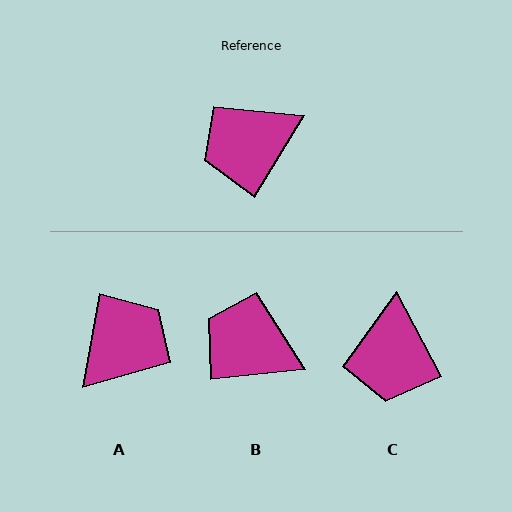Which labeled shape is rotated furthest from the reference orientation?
A, about 158 degrees away.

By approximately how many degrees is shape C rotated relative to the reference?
Approximately 60 degrees counter-clockwise.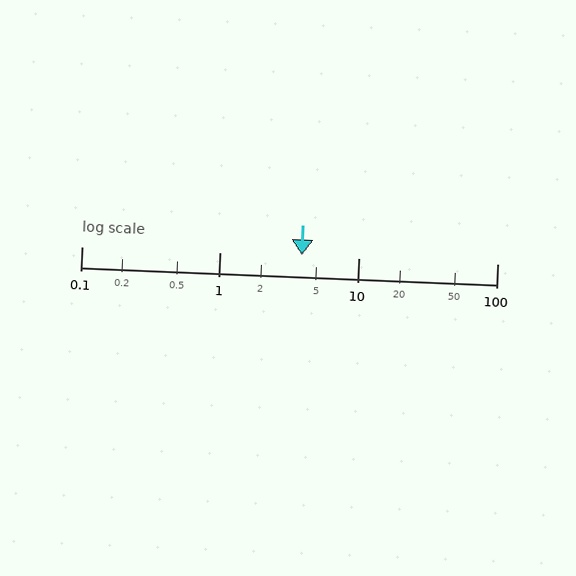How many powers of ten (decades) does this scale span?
The scale spans 3 decades, from 0.1 to 100.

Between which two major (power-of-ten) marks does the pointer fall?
The pointer is between 1 and 10.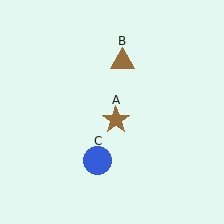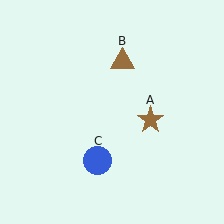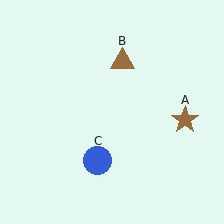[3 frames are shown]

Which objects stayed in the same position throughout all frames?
Brown triangle (object B) and blue circle (object C) remained stationary.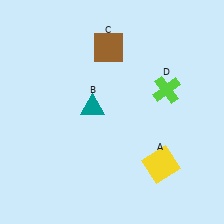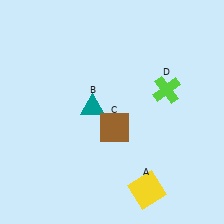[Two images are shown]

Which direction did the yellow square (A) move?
The yellow square (A) moved down.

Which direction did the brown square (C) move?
The brown square (C) moved down.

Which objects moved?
The objects that moved are: the yellow square (A), the brown square (C).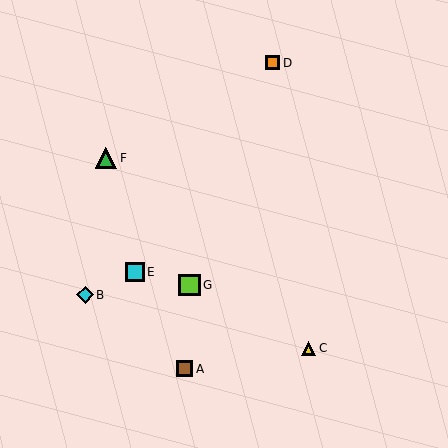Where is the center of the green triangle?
The center of the green triangle is at (106, 158).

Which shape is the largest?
The lime square (labeled G) is the largest.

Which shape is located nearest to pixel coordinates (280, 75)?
The orange square (labeled D) at (273, 63) is nearest to that location.